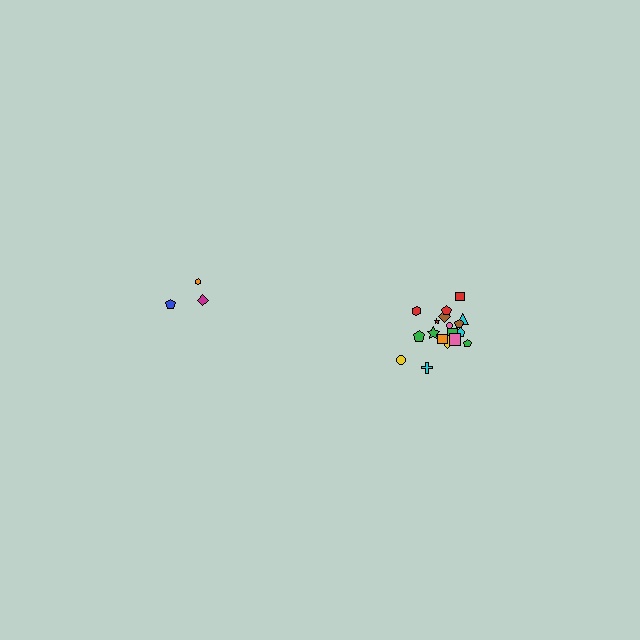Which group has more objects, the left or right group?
The right group.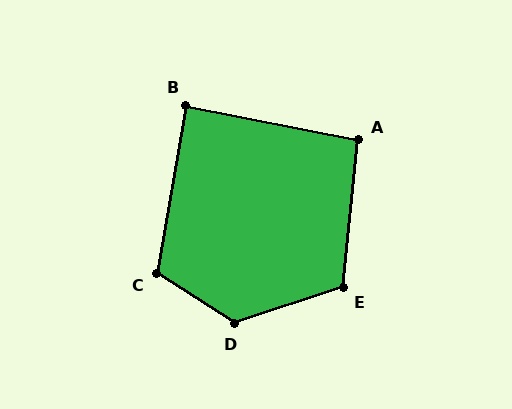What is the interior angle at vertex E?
Approximately 114 degrees (obtuse).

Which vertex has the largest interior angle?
D, at approximately 129 degrees.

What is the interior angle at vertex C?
Approximately 113 degrees (obtuse).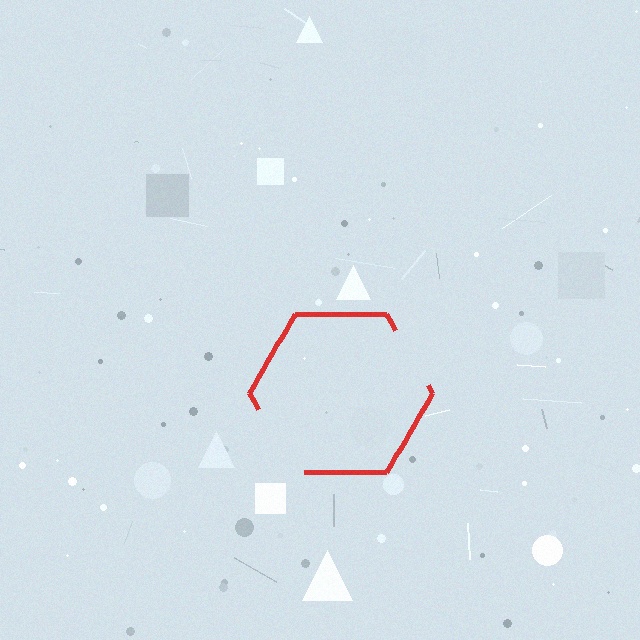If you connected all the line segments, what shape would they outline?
They would outline a hexagon.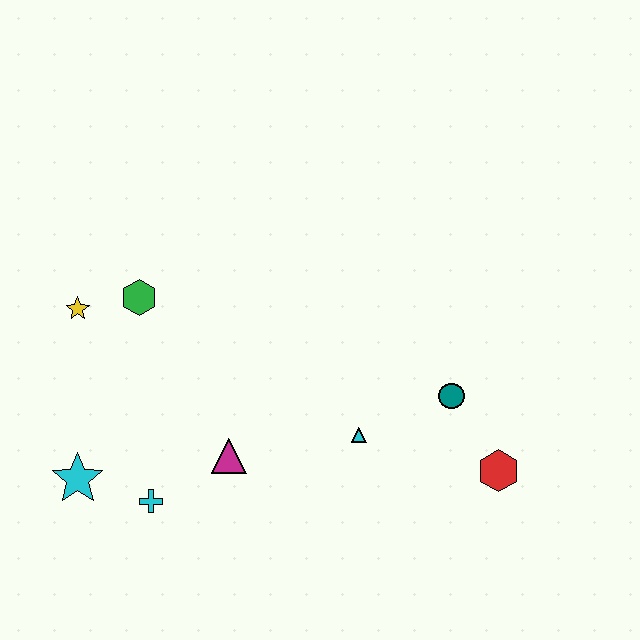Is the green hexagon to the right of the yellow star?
Yes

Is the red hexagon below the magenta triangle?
Yes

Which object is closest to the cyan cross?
The cyan star is closest to the cyan cross.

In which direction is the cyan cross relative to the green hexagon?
The cyan cross is below the green hexagon.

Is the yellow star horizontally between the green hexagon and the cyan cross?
No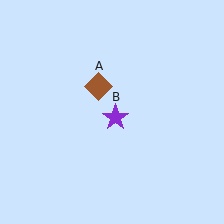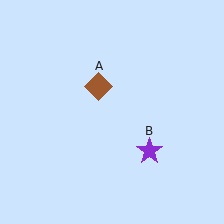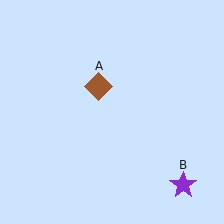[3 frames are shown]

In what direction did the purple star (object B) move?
The purple star (object B) moved down and to the right.